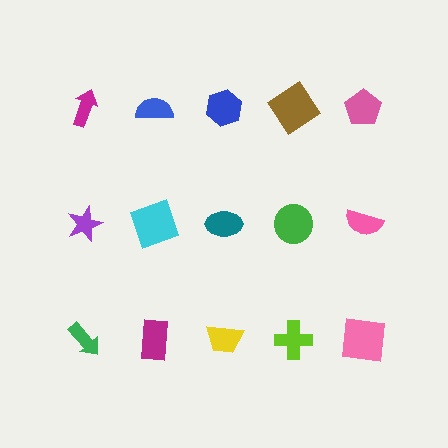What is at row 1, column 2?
A blue semicircle.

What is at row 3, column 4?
A lime cross.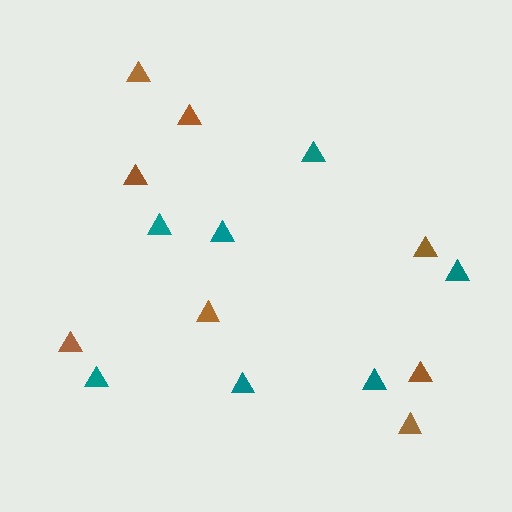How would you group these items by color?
There are 2 groups: one group of brown triangles (8) and one group of teal triangles (7).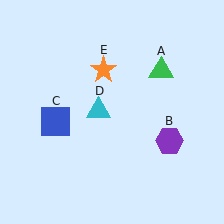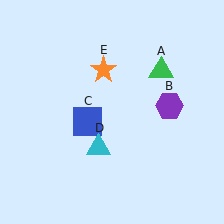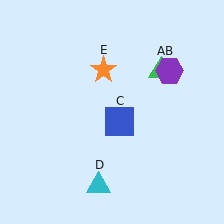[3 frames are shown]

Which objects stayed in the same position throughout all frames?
Green triangle (object A) and orange star (object E) remained stationary.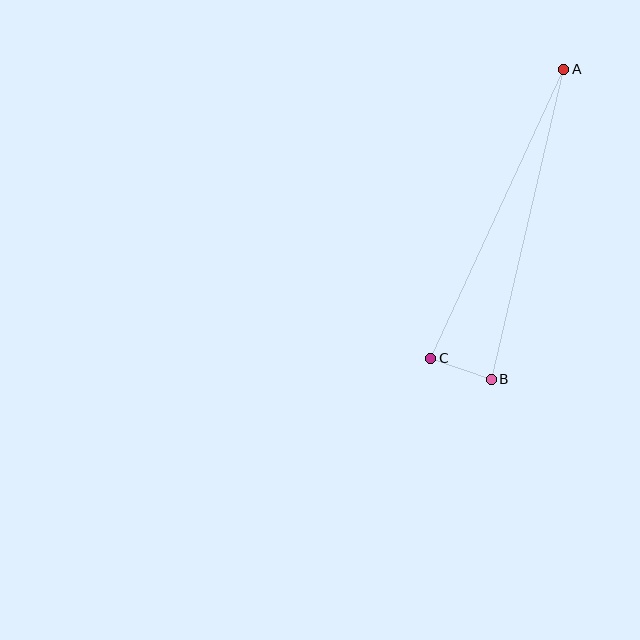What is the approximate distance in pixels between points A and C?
The distance between A and C is approximately 318 pixels.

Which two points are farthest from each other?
Points A and B are farthest from each other.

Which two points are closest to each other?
Points B and C are closest to each other.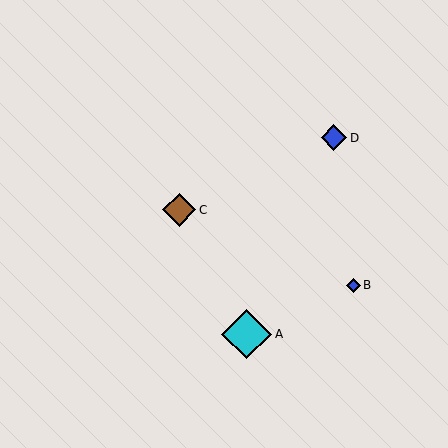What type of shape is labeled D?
Shape D is a blue diamond.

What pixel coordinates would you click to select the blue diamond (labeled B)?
Click at (353, 285) to select the blue diamond B.